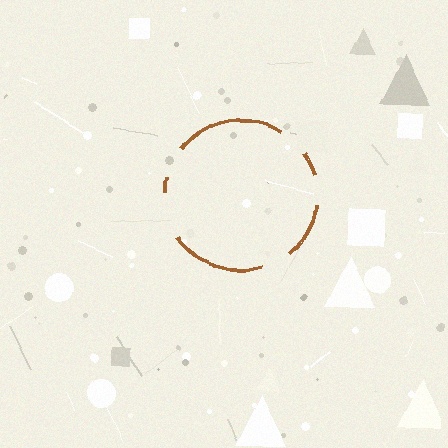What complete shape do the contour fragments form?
The contour fragments form a circle.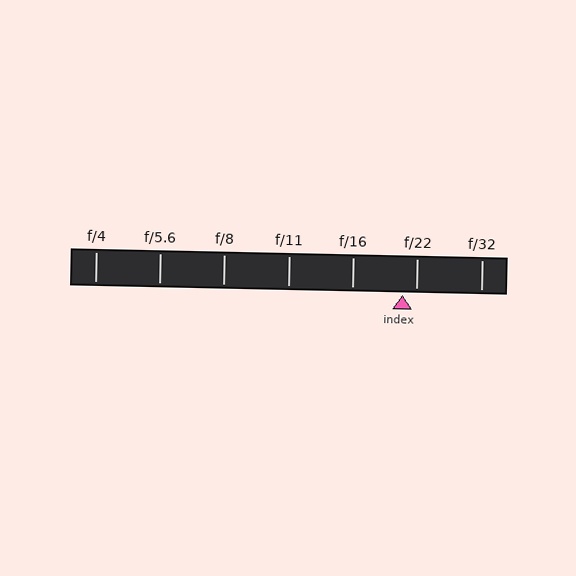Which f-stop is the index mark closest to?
The index mark is closest to f/22.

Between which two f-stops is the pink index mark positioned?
The index mark is between f/16 and f/22.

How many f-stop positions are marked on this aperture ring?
There are 7 f-stop positions marked.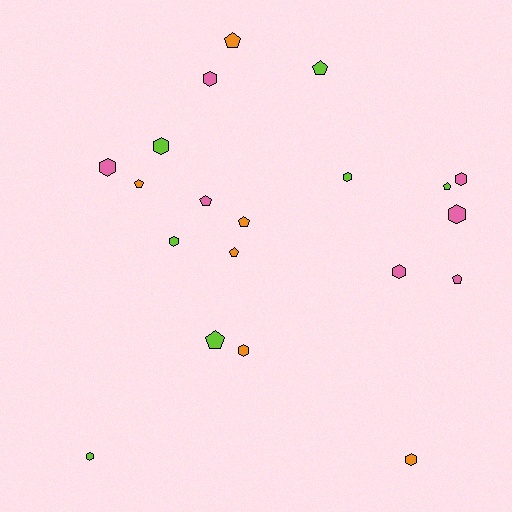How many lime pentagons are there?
There are 3 lime pentagons.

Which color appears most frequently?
Lime, with 7 objects.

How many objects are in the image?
There are 20 objects.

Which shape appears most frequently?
Hexagon, with 11 objects.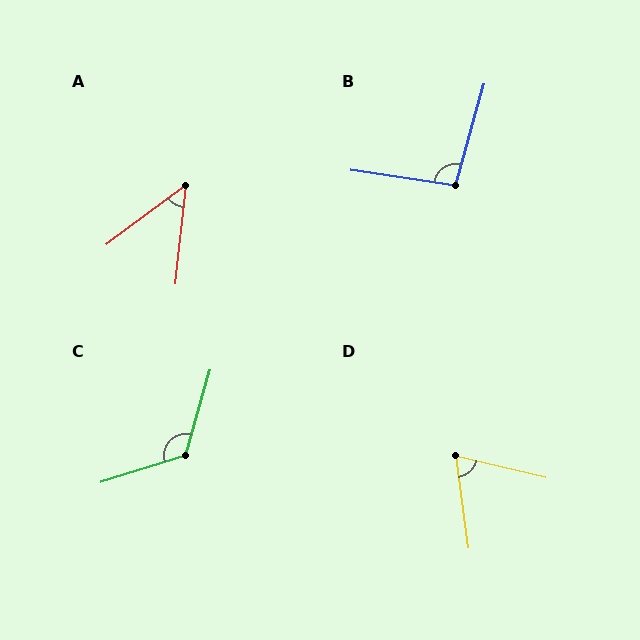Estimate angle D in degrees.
Approximately 69 degrees.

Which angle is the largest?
C, at approximately 123 degrees.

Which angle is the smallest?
A, at approximately 47 degrees.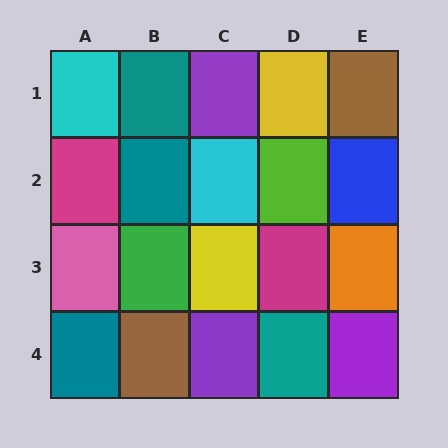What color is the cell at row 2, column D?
Lime.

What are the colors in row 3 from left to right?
Pink, green, yellow, magenta, orange.